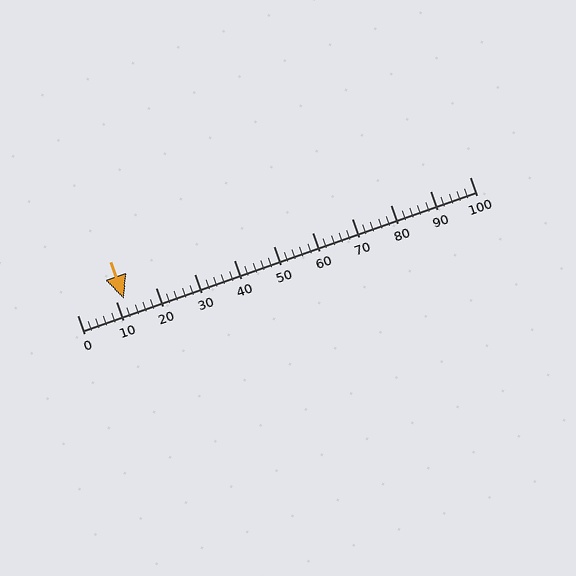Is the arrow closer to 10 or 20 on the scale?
The arrow is closer to 10.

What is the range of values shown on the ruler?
The ruler shows values from 0 to 100.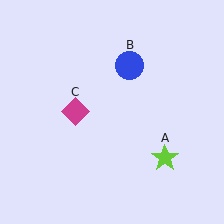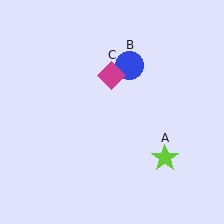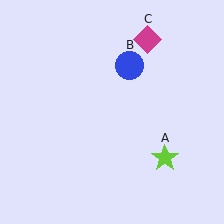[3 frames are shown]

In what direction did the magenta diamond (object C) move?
The magenta diamond (object C) moved up and to the right.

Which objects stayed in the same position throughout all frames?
Lime star (object A) and blue circle (object B) remained stationary.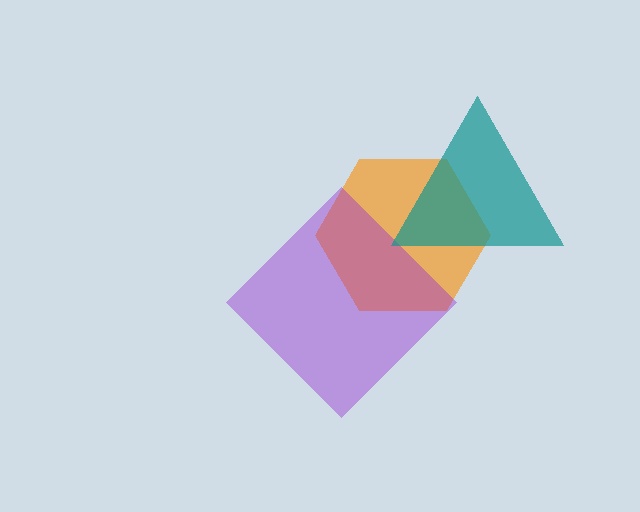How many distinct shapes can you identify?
There are 3 distinct shapes: an orange hexagon, a purple diamond, a teal triangle.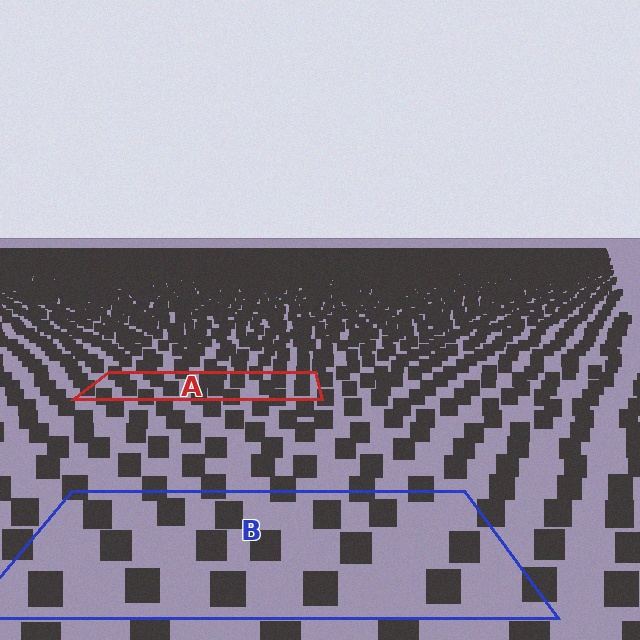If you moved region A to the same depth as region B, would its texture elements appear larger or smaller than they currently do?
They would appear larger. At a closer depth, the same texture elements are projected at a bigger on-screen size.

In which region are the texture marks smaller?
The texture marks are smaller in region A, because it is farther away.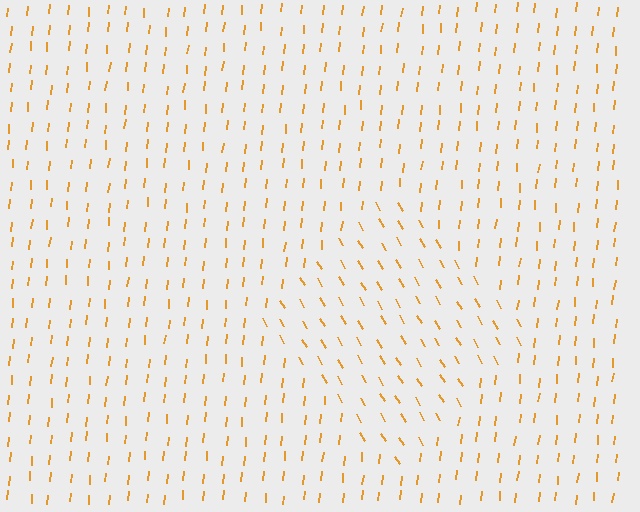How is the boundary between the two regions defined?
The boundary is defined purely by a change in line orientation (approximately 37 degrees difference). All lines are the same color and thickness.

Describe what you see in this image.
The image is filled with small orange line segments. A diamond region in the image has lines oriented differently from the surrounding lines, creating a visible texture boundary.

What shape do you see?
I see a diamond.